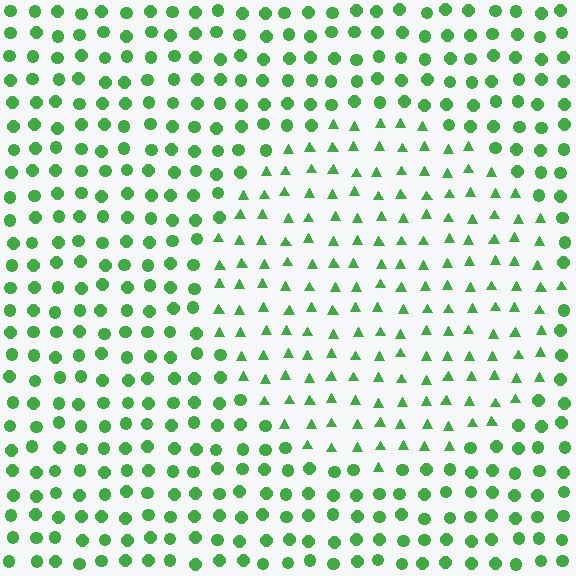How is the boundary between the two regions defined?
The boundary is defined by a change in element shape: triangles inside vs. circles outside. All elements share the same color and spacing.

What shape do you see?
I see a circle.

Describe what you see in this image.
The image is filled with small green elements arranged in a uniform grid. A circle-shaped region contains triangles, while the surrounding area contains circles. The boundary is defined purely by the change in element shape.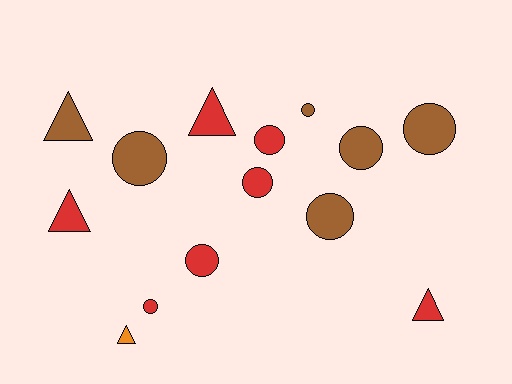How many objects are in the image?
There are 14 objects.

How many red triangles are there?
There are 3 red triangles.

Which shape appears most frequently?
Circle, with 9 objects.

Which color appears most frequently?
Red, with 7 objects.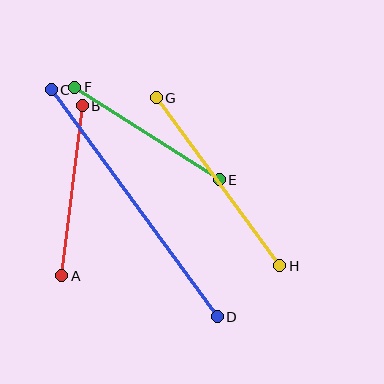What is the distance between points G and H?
The distance is approximately 209 pixels.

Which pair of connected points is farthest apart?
Points C and D are farthest apart.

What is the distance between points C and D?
The distance is approximately 281 pixels.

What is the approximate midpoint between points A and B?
The midpoint is at approximately (72, 191) pixels.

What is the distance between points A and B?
The distance is approximately 172 pixels.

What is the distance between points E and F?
The distance is approximately 172 pixels.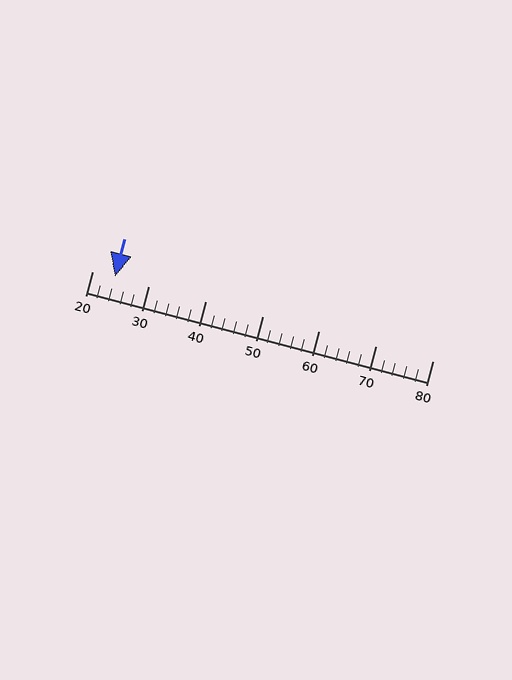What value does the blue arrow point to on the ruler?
The blue arrow points to approximately 24.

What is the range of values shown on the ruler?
The ruler shows values from 20 to 80.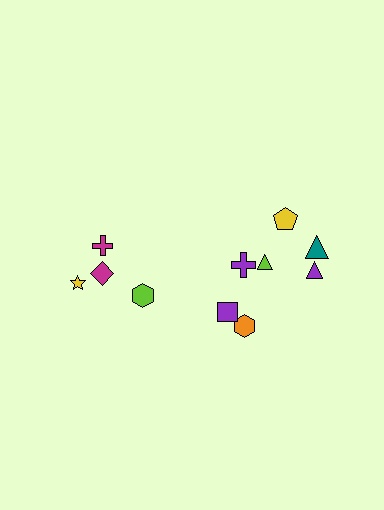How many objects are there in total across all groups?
There are 11 objects.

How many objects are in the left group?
There are 4 objects.